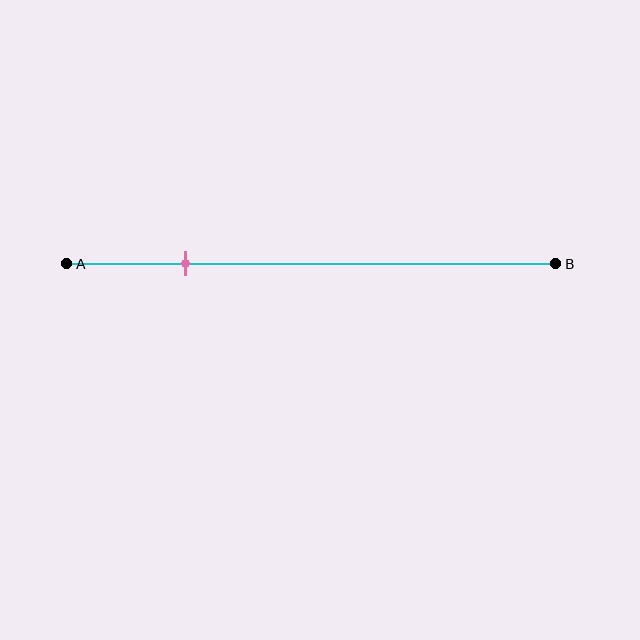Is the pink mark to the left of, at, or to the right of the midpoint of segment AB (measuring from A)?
The pink mark is to the left of the midpoint of segment AB.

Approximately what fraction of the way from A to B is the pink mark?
The pink mark is approximately 25% of the way from A to B.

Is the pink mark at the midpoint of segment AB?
No, the mark is at about 25% from A, not at the 50% midpoint.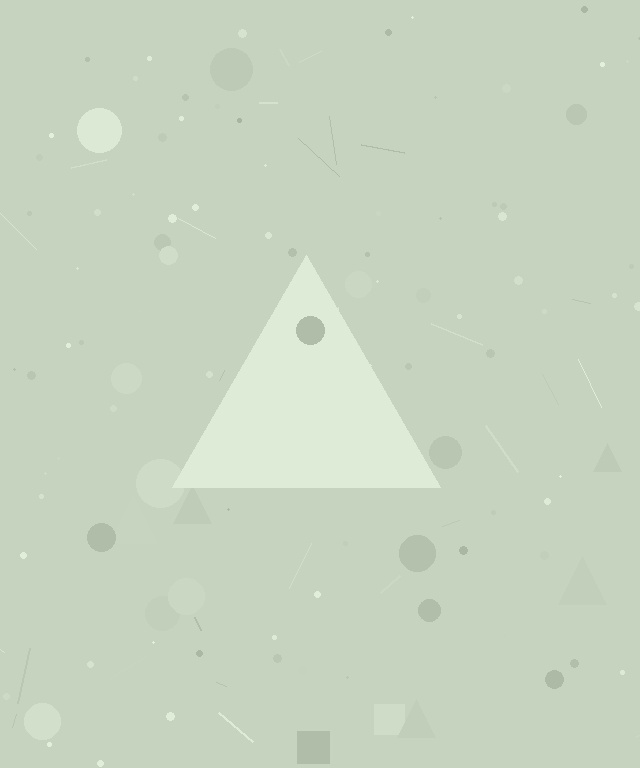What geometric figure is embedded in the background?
A triangle is embedded in the background.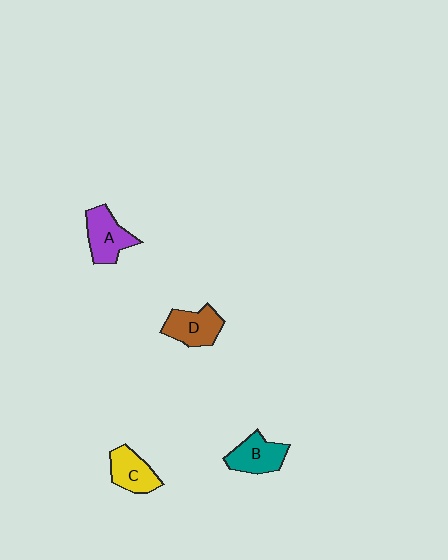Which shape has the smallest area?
Shape C (yellow).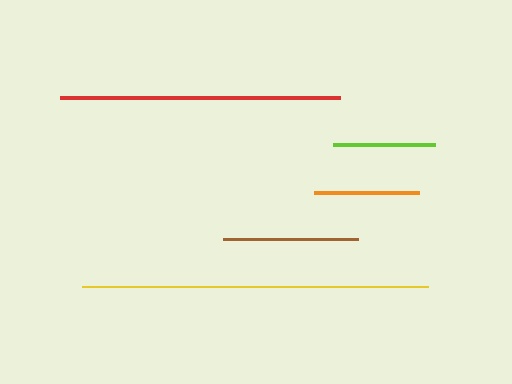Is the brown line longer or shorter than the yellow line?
The yellow line is longer than the brown line.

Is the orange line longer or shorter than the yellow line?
The yellow line is longer than the orange line.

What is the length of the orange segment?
The orange segment is approximately 105 pixels long.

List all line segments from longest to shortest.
From longest to shortest: yellow, red, brown, orange, lime.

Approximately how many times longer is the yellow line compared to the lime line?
The yellow line is approximately 3.4 times the length of the lime line.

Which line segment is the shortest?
The lime line is the shortest at approximately 103 pixels.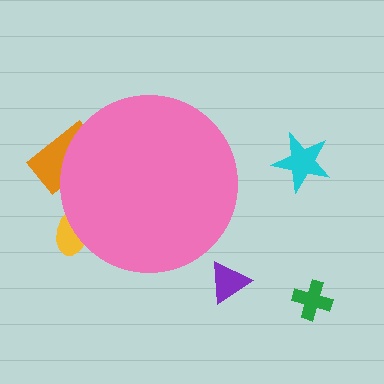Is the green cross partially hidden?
No, the green cross is fully visible.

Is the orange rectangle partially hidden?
Yes, the orange rectangle is partially hidden behind the pink circle.